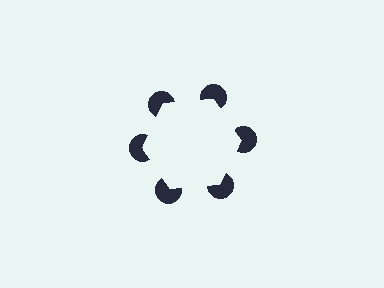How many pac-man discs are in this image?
There are 6 — one at each vertex of the illusory hexagon.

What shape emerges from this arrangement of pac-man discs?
An illusory hexagon — its edges are inferred from the aligned wedge cuts in the pac-man discs, not physically drawn.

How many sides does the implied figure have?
6 sides.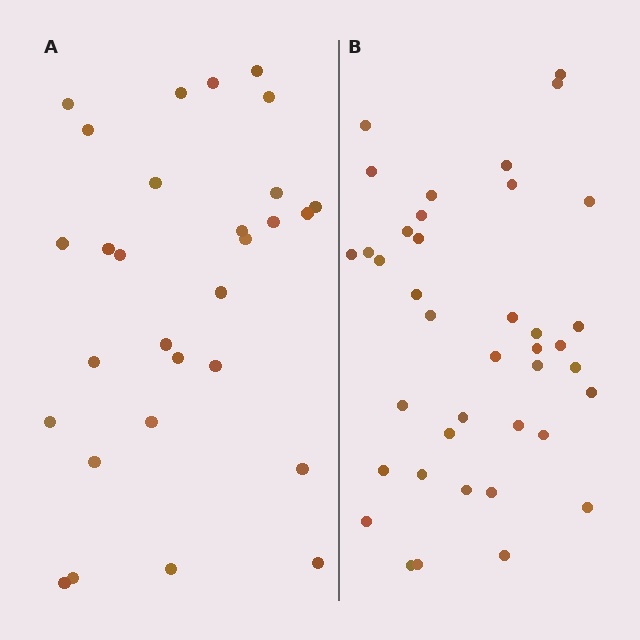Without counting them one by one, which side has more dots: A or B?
Region B (the right region) has more dots.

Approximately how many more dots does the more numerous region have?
Region B has roughly 10 or so more dots than region A.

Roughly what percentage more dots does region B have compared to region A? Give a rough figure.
About 35% more.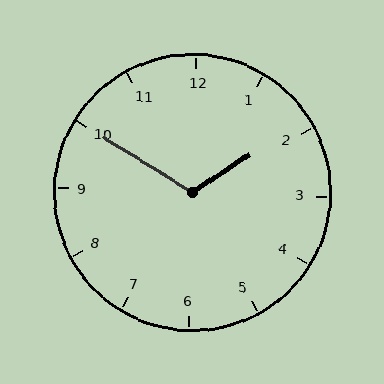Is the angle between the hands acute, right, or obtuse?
It is obtuse.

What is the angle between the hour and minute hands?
Approximately 115 degrees.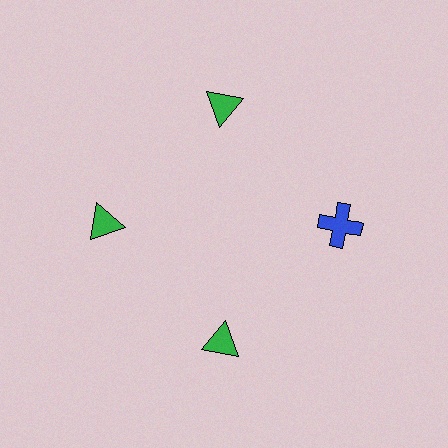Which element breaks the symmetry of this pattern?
The blue cross at roughly the 3 o'clock position breaks the symmetry. All other shapes are green triangles.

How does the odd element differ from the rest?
It differs in both color (blue instead of green) and shape (cross instead of triangle).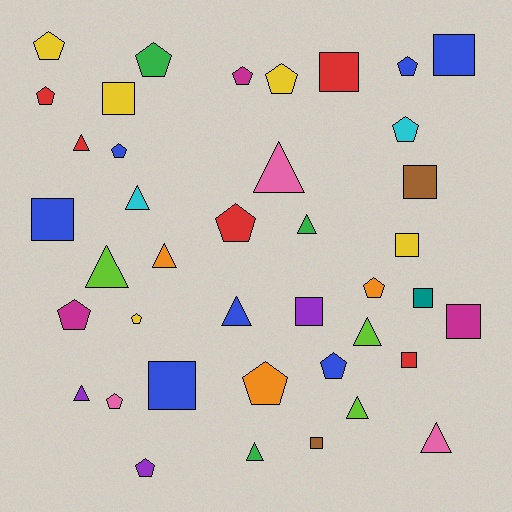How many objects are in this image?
There are 40 objects.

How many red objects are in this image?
There are 5 red objects.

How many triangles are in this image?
There are 12 triangles.